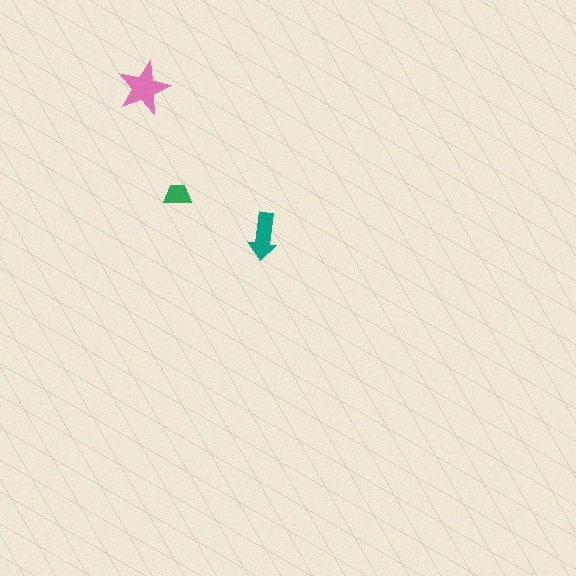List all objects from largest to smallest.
The pink star, the teal arrow, the green trapezoid.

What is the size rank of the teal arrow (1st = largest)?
2nd.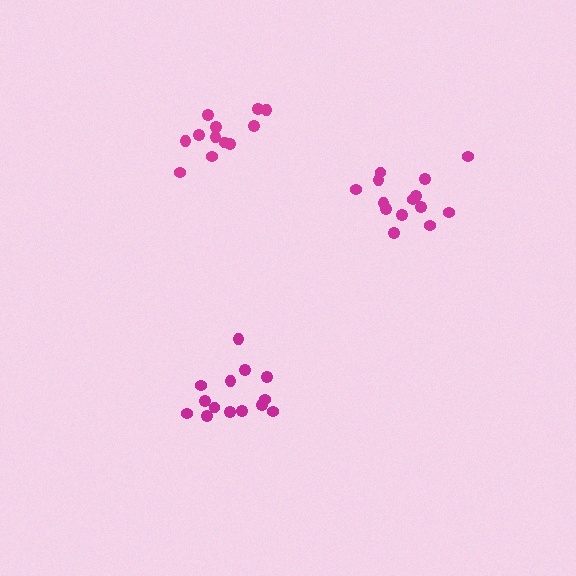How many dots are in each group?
Group 1: 12 dots, Group 2: 14 dots, Group 3: 14 dots (40 total).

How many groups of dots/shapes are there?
There are 3 groups.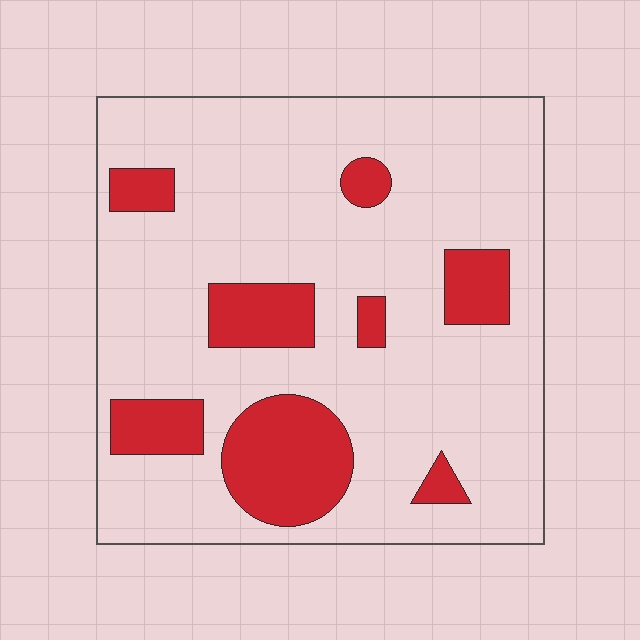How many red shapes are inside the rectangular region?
8.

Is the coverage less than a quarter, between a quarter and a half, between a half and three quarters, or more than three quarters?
Less than a quarter.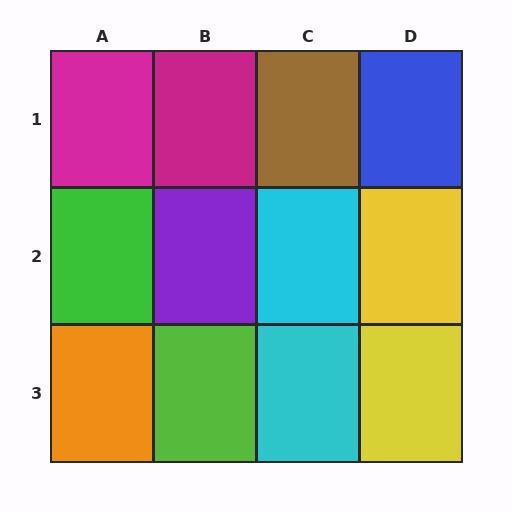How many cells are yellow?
2 cells are yellow.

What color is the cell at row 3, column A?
Orange.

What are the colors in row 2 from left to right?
Green, purple, cyan, yellow.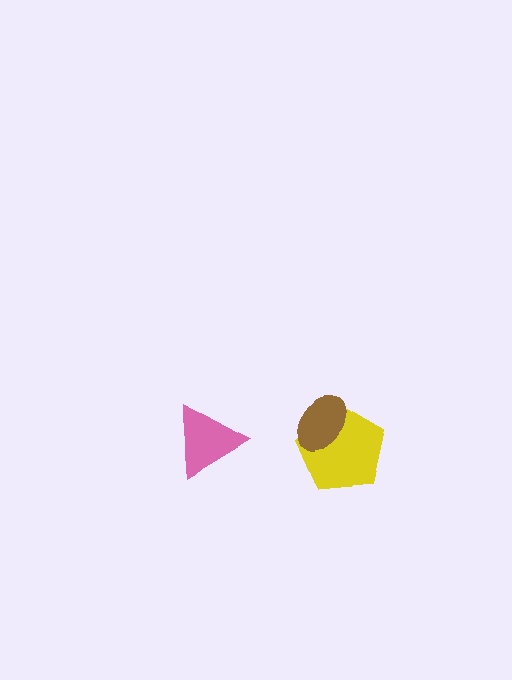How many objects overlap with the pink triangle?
0 objects overlap with the pink triangle.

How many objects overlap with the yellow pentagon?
1 object overlaps with the yellow pentagon.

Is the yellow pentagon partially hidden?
Yes, it is partially covered by another shape.